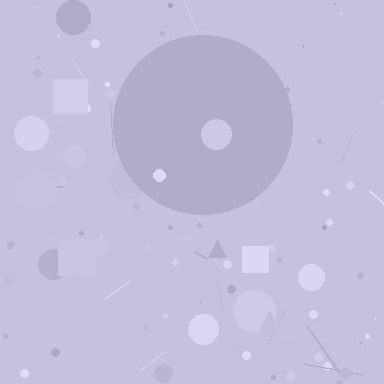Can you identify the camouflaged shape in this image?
The camouflaged shape is a circle.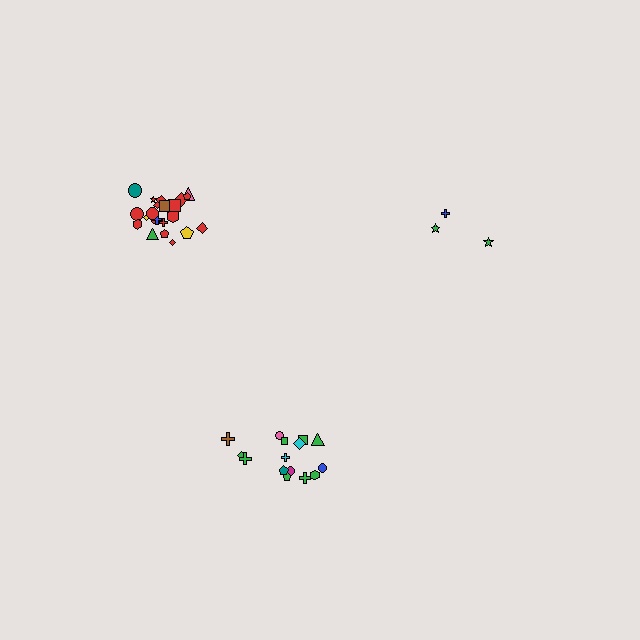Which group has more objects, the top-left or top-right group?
The top-left group.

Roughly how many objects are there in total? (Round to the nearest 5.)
Roughly 40 objects in total.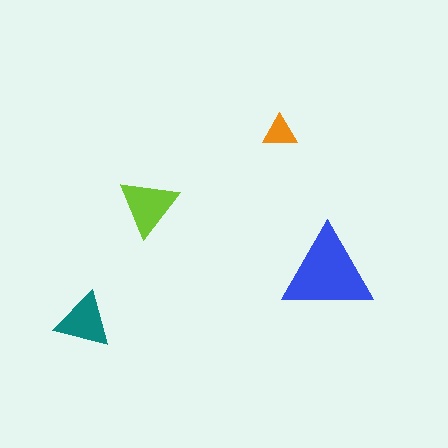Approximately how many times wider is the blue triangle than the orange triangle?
About 2.5 times wider.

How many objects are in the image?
There are 4 objects in the image.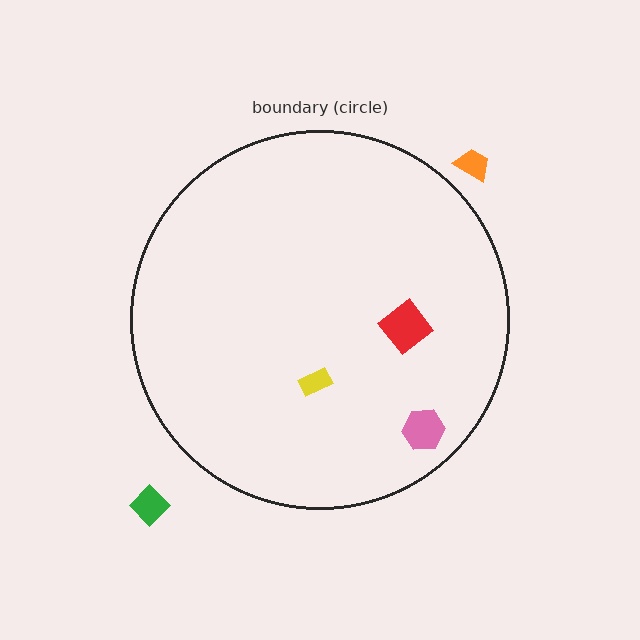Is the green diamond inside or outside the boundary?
Outside.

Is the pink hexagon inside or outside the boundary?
Inside.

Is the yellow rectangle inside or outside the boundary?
Inside.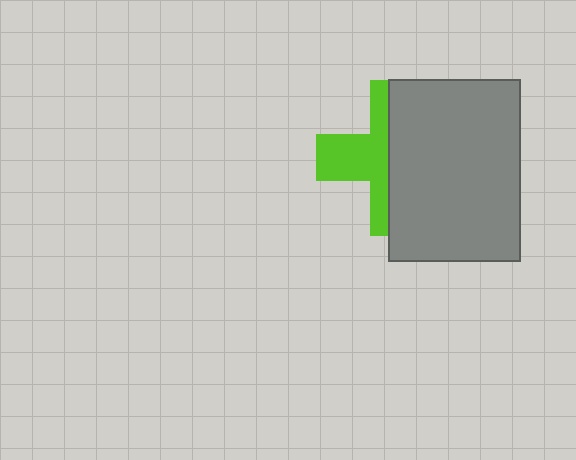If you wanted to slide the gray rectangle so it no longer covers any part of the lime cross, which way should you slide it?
Slide it right — that is the most direct way to separate the two shapes.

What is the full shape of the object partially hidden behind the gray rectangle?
The partially hidden object is a lime cross.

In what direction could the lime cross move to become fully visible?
The lime cross could move left. That would shift it out from behind the gray rectangle entirely.